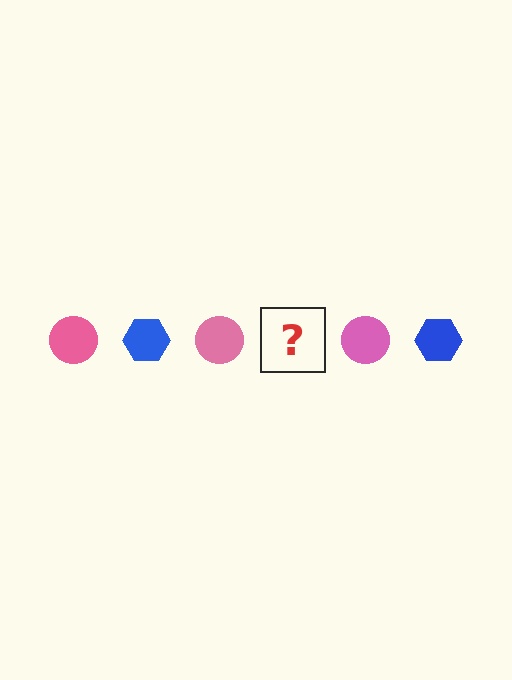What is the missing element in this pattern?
The missing element is a blue hexagon.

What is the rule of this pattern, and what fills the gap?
The rule is that the pattern alternates between pink circle and blue hexagon. The gap should be filled with a blue hexagon.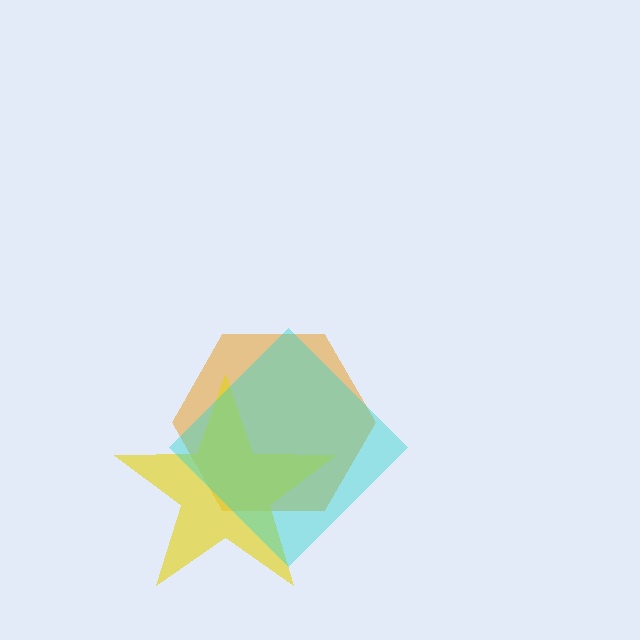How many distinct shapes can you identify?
There are 3 distinct shapes: an orange hexagon, a yellow star, a cyan diamond.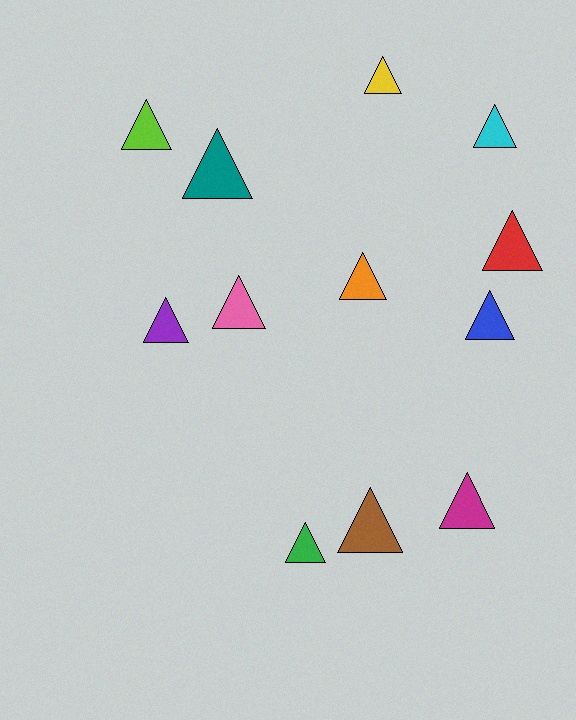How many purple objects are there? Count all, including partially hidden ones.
There is 1 purple object.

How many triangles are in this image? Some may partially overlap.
There are 12 triangles.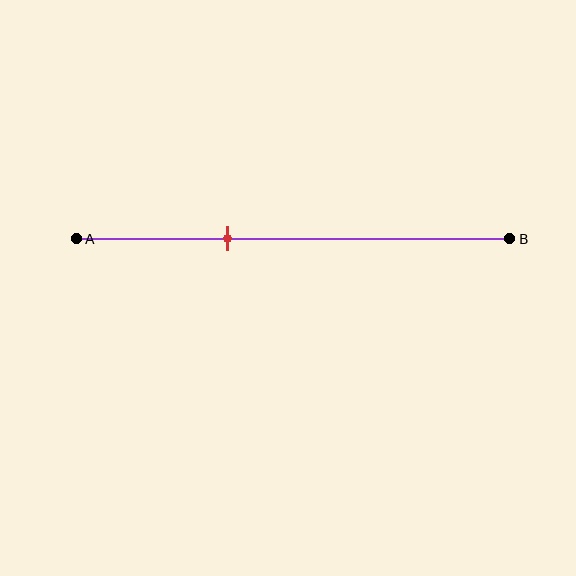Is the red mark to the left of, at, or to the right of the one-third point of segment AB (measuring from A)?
The red mark is approximately at the one-third point of segment AB.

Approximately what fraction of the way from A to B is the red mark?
The red mark is approximately 35% of the way from A to B.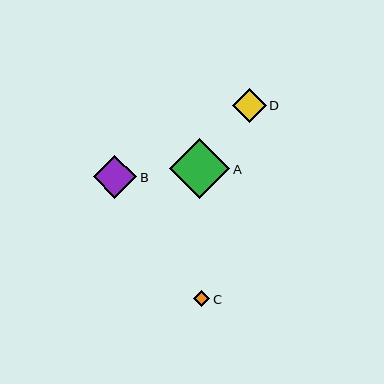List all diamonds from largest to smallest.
From largest to smallest: A, B, D, C.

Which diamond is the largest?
Diamond A is the largest with a size of approximately 60 pixels.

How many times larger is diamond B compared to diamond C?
Diamond B is approximately 2.7 times the size of diamond C.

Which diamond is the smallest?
Diamond C is the smallest with a size of approximately 16 pixels.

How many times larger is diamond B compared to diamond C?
Diamond B is approximately 2.7 times the size of diamond C.